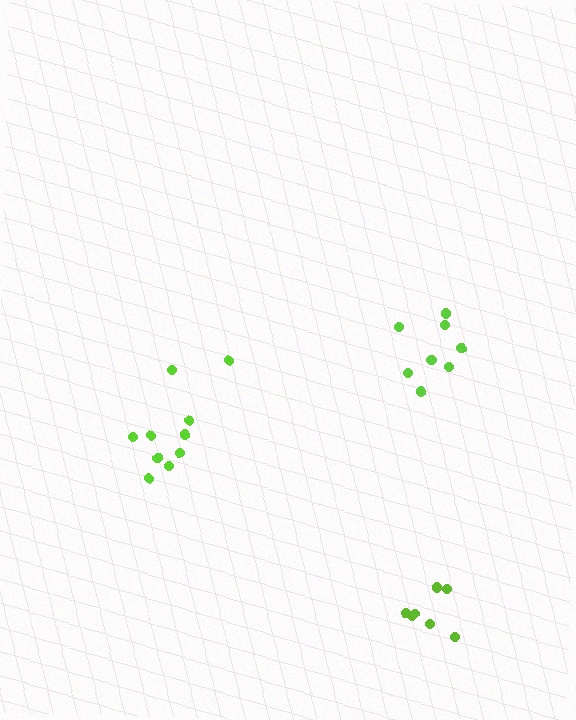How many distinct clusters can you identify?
There are 3 distinct clusters.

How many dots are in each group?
Group 1: 10 dots, Group 2: 8 dots, Group 3: 7 dots (25 total).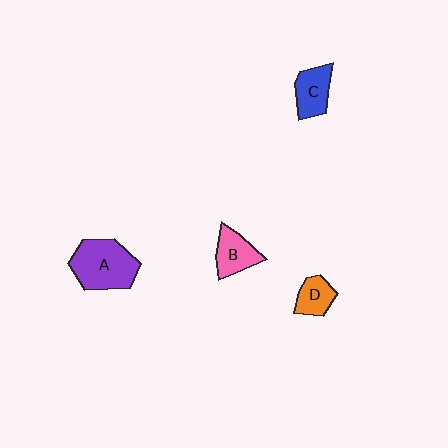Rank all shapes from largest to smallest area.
From largest to smallest: A (purple), B (pink), C (blue), D (orange).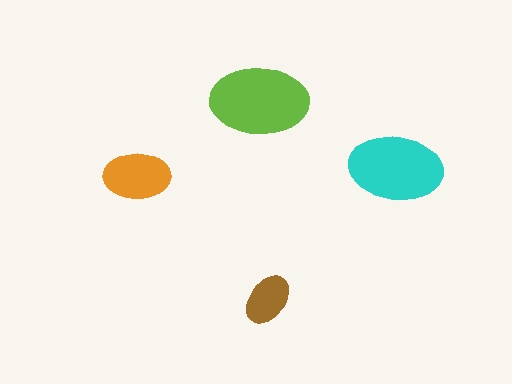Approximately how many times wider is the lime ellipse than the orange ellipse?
About 1.5 times wider.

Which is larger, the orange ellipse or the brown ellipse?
The orange one.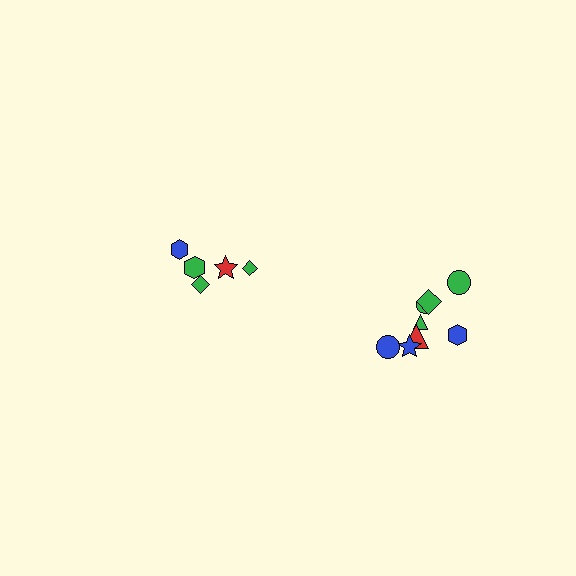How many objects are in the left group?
There are 5 objects.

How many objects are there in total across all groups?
There are 13 objects.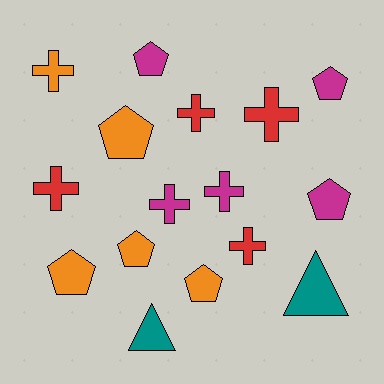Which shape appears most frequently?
Cross, with 7 objects.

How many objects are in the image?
There are 16 objects.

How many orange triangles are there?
There are no orange triangles.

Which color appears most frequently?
Orange, with 5 objects.